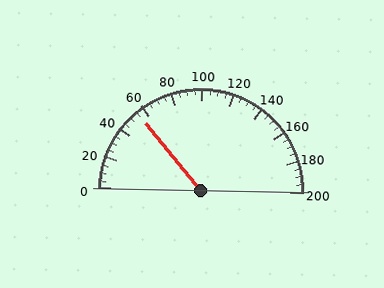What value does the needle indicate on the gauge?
The needle indicates approximately 55.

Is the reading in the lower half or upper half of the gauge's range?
The reading is in the lower half of the range (0 to 200).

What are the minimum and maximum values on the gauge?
The gauge ranges from 0 to 200.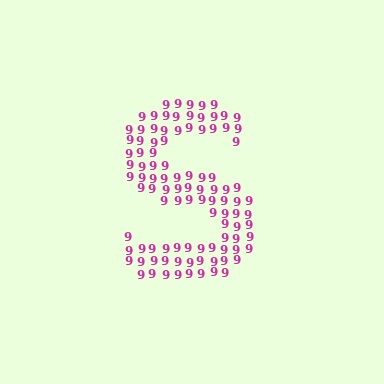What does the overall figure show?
The overall figure shows the letter S.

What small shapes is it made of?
It is made of small digit 9's.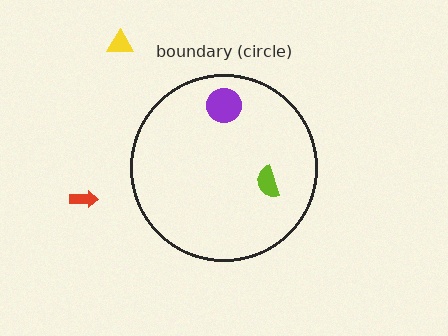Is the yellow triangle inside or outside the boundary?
Outside.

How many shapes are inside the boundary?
2 inside, 2 outside.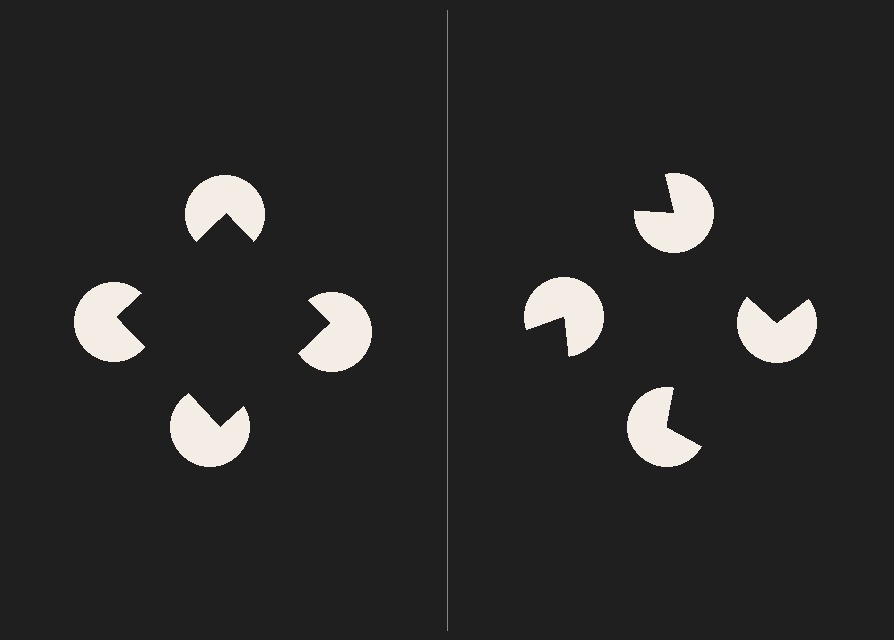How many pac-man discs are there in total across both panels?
8 — 4 on each side.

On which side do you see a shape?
An illusory square appears on the left side. On the right side the wedge cuts are rotated, so no coherent shape forms.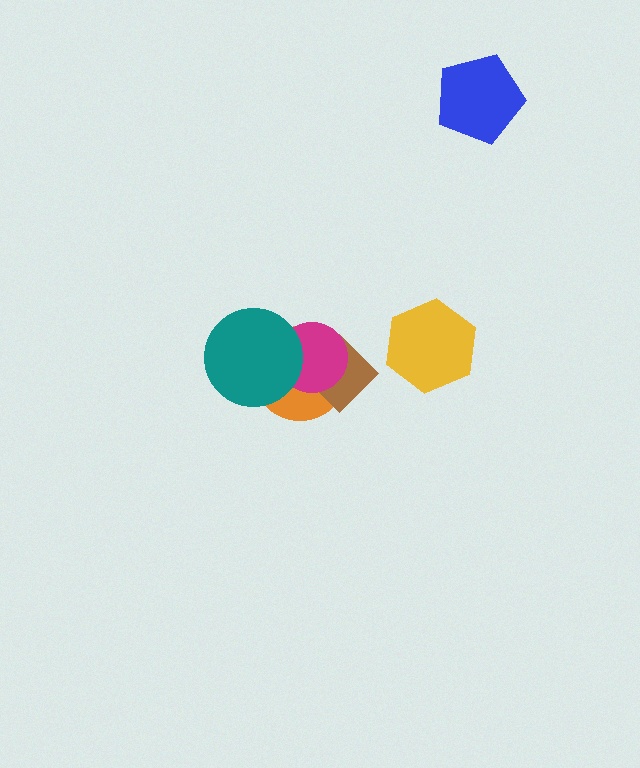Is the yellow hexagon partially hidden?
No, no other shape covers it.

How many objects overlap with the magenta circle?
3 objects overlap with the magenta circle.